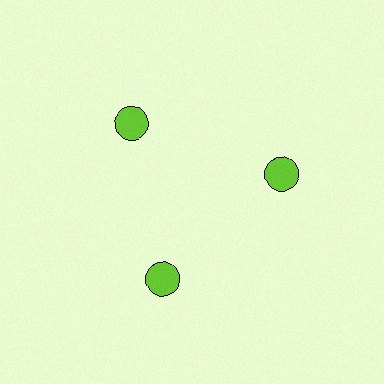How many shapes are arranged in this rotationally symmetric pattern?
There are 3 shapes, arranged in 3 groups of 1.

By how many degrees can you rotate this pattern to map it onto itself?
The pattern maps onto itself every 120 degrees of rotation.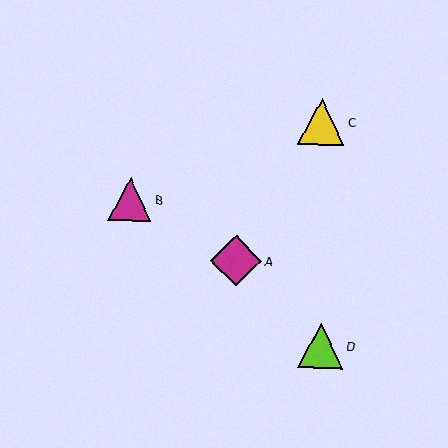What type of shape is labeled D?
Shape D is a lime triangle.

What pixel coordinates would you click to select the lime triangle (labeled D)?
Click at (321, 346) to select the lime triangle D.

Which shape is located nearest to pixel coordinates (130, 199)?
The magenta triangle (labeled B) at (130, 199) is nearest to that location.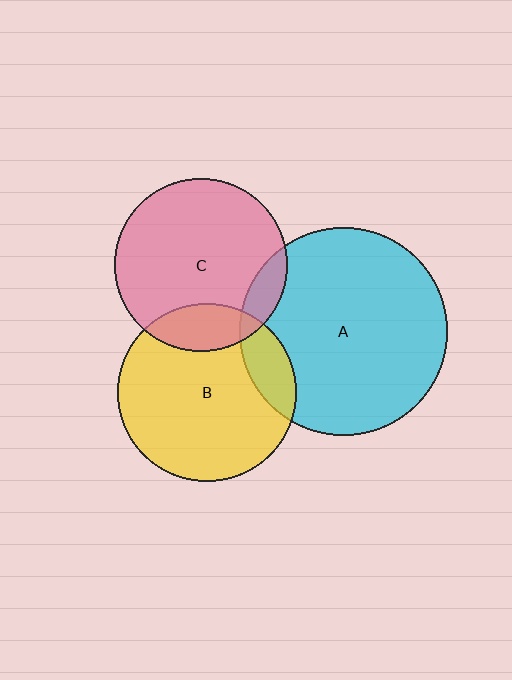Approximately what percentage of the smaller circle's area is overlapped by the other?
Approximately 10%.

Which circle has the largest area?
Circle A (cyan).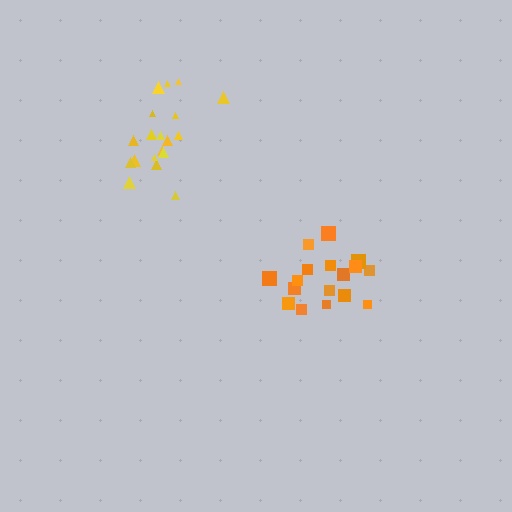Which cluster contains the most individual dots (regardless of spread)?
Yellow (19).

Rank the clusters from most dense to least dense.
yellow, orange.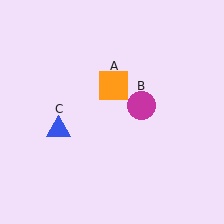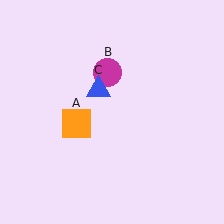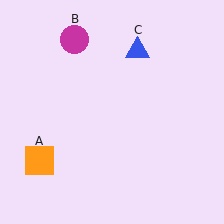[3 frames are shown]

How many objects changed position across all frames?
3 objects changed position: orange square (object A), magenta circle (object B), blue triangle (object C).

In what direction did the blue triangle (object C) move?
The blue triangle (object C) moved up and to the right.